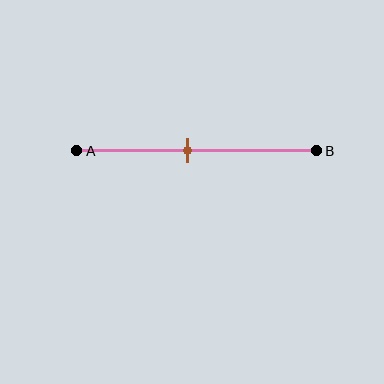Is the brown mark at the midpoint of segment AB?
No, the mark is at about 45% from A, not at the 50% midpoint.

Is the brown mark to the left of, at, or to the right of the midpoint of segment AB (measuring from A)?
The brown mark is to the left of the midpoint of segment AB.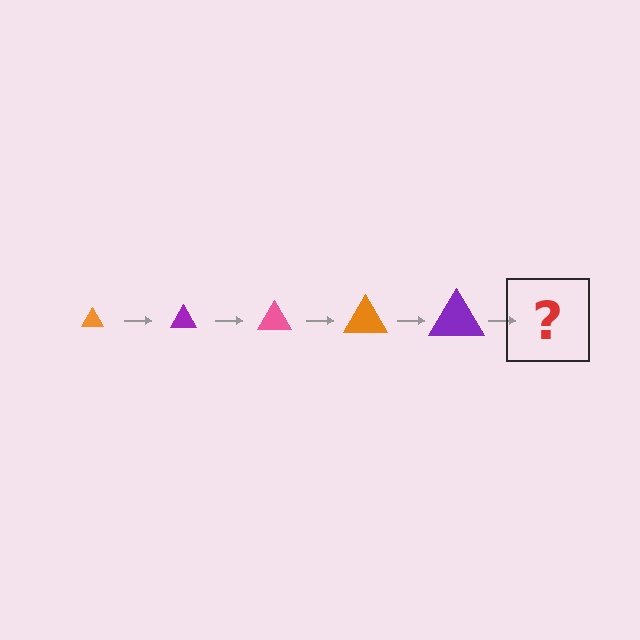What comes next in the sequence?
The next element should be a pink triangle, larger than the previous one.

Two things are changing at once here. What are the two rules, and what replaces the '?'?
The two rules are that the triangle grows larger each step and the color cycles through orange, purple, and pink. The '?' should be a pink triangle, larger than the previous one.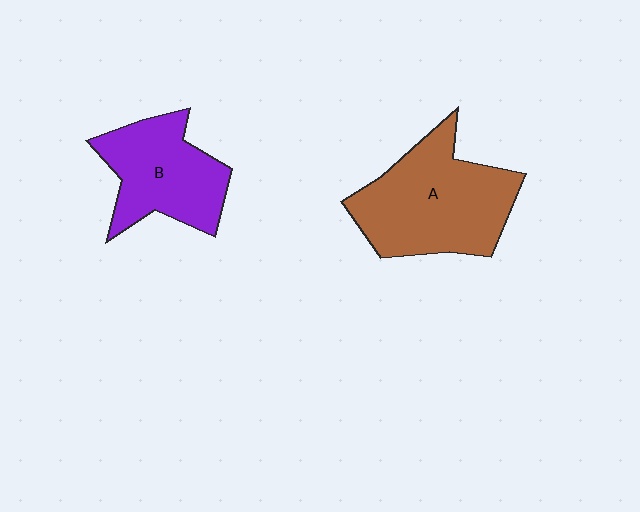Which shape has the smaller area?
Shape B (purple).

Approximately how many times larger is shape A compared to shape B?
Approximately 1.4 times.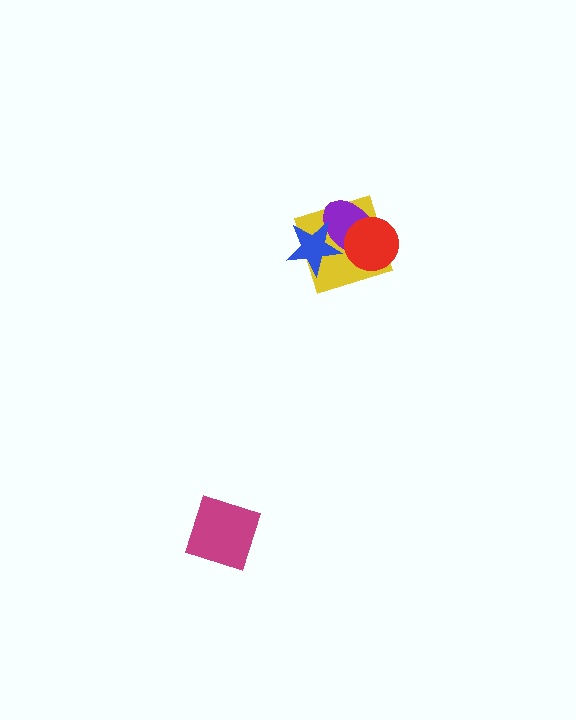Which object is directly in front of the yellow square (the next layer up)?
The purple ellipse is directly in front of the yellow square.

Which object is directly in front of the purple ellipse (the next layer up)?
The red circle is directly in front of the purple ellipse.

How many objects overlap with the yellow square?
3 objects overlap with the yellow square.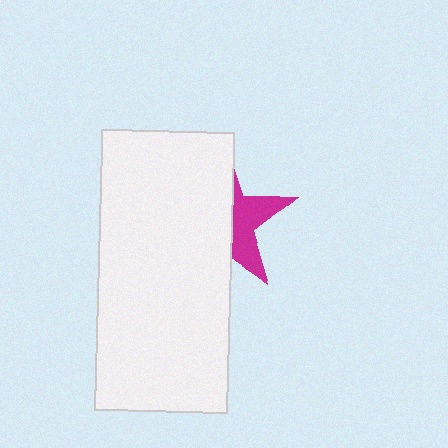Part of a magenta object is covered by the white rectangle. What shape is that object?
It is a star.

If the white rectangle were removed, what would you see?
You would see the complete magenta star.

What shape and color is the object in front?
The object in front is a white rectangle.